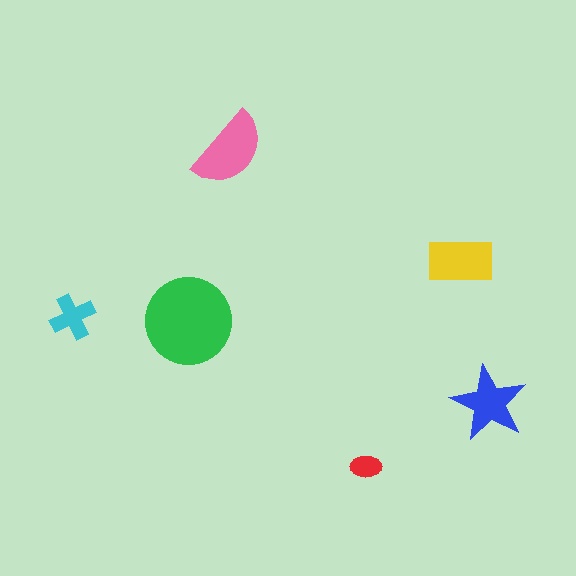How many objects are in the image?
There are 6 objects in the image.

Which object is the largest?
The green circle.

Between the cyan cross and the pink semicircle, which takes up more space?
The pink semicircle.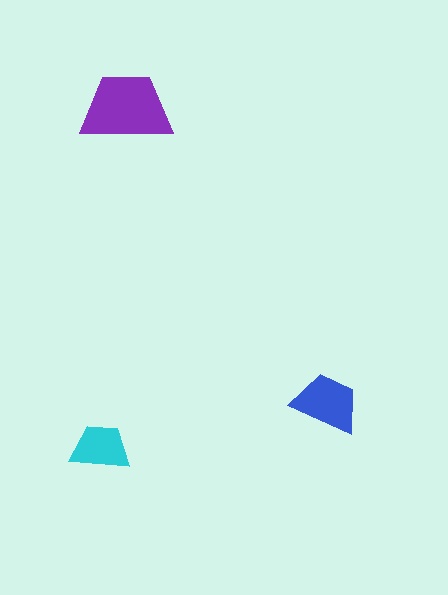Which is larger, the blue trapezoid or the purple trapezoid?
The purple one.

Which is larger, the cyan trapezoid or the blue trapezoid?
The blue one.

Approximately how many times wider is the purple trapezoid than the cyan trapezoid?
About 1.5 times wider.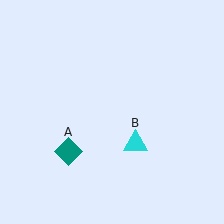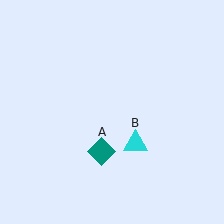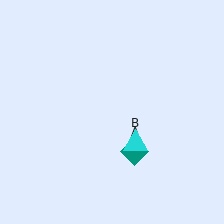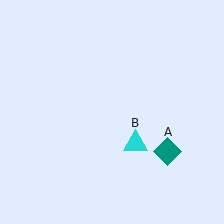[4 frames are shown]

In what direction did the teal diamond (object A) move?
The teal diamond (object A) moved right.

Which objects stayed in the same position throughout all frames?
Cyan triangle (object B) remained stationary.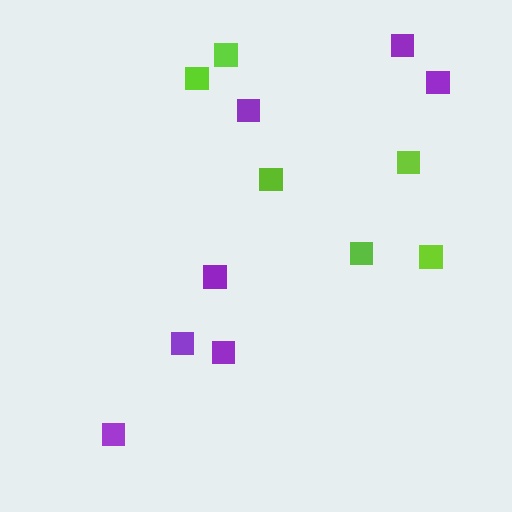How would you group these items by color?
There are 2 groups: one group of lime squares (6) and one group of purple squares (7).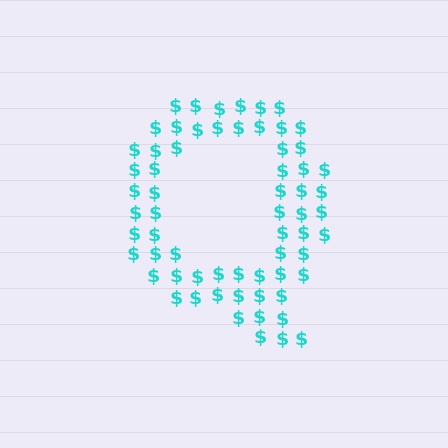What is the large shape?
The large shape is the letter Q.